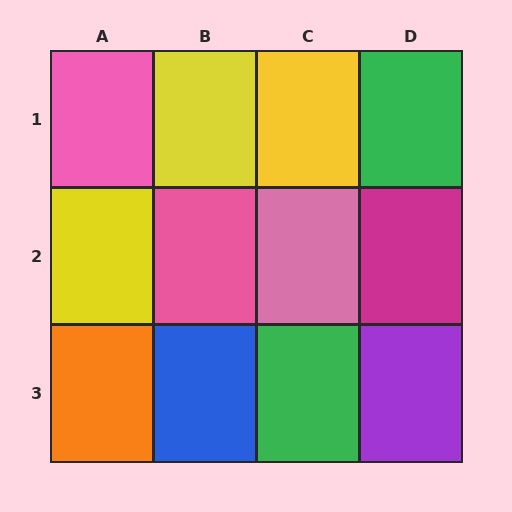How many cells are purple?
1 cell is purple.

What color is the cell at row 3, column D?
Purple.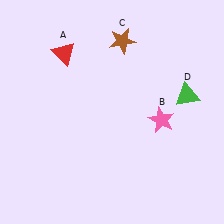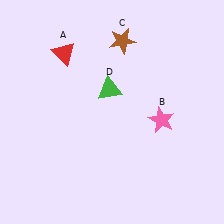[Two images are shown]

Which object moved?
The green triangle (D) moved left.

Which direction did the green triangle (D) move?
The green triangle (D) moved left.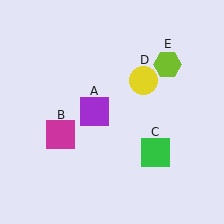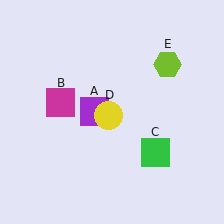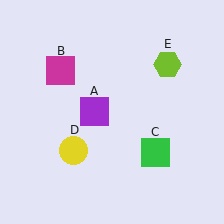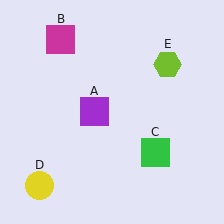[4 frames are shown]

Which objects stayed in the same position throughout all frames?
Purple square (object A) and green square (object C) and lime hexagon (object E) remained stationary.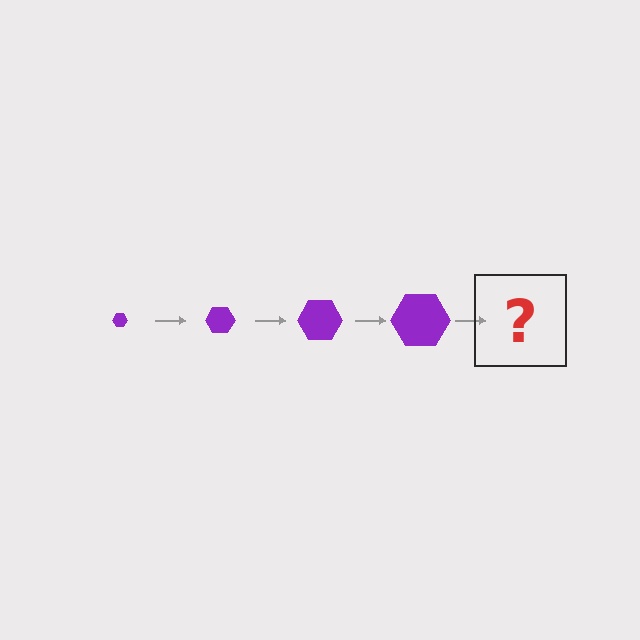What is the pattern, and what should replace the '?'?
The pattern is that the hexagon gets progressively larger each step. The '?' should be a purple hexagon, larger than the previous one.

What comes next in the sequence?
The next element should be a purple hexagon, larger than the previous one.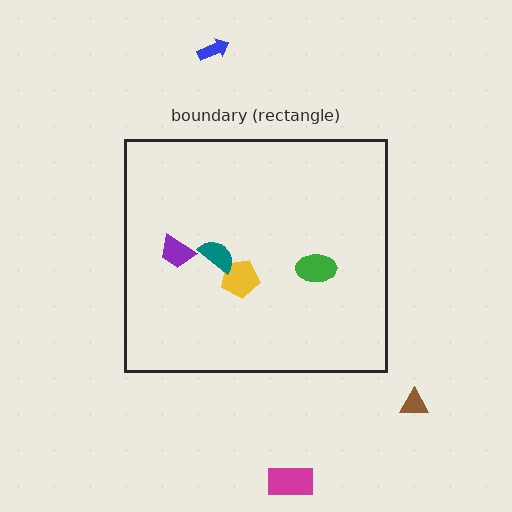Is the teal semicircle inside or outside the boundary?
Inside.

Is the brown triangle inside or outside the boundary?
Outside.